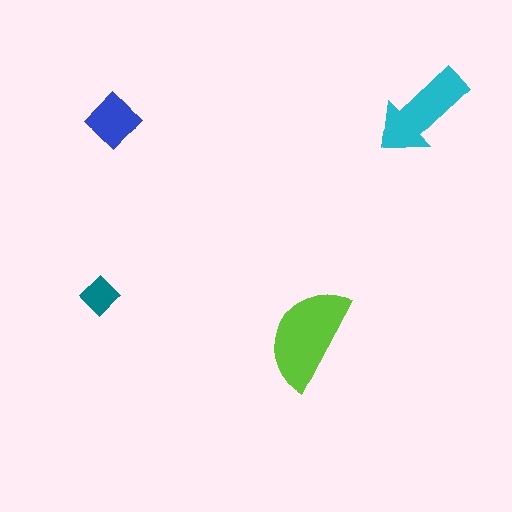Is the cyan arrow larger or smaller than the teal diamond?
Larger.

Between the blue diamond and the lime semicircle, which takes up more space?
The lime semicircle.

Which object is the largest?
The lime semicircle.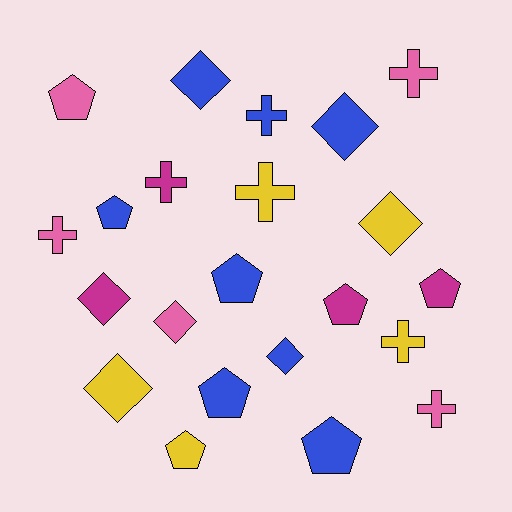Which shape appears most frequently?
Pentagon, with 8 objects.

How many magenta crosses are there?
There is 1 magenta cross.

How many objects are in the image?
There are 22 objects.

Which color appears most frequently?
Blue, with 8 objects.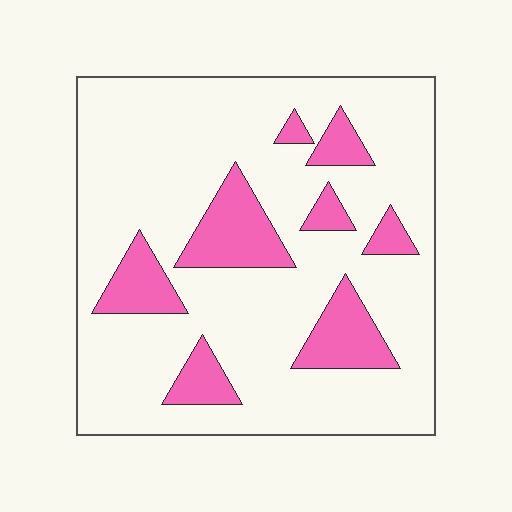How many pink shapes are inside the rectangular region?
8.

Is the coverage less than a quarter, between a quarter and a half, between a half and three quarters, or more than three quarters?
Less than a quarter.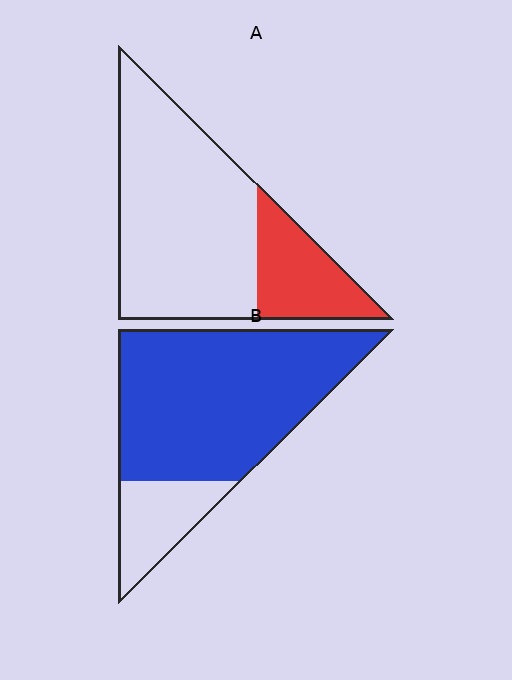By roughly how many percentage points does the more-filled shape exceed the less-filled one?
By roughly 55 percentage points (B over A).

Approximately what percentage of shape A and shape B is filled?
A is approximately 25% and B is approximately 80%.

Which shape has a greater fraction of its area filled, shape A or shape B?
Shape B.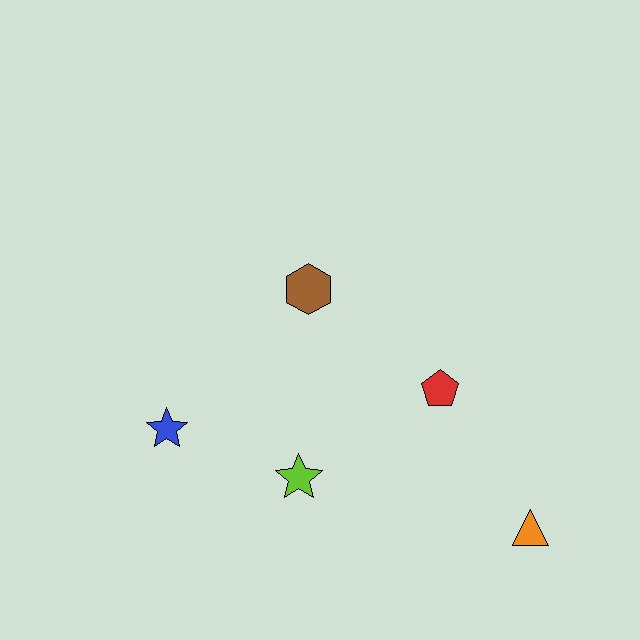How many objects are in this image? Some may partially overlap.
There are 5 objects.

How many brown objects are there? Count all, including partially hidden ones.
There is 1 brown object.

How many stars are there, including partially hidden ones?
There are 2 stars.